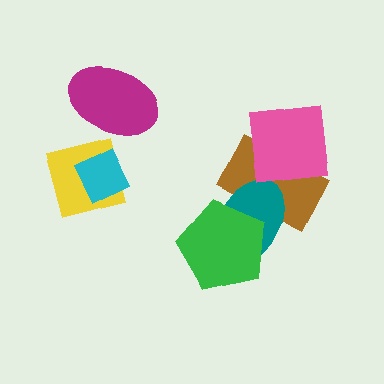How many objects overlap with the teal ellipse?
2 objects overlap with the teal ellipse.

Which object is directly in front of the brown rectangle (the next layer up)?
The teal ellipse is directly in front of the brown rectangle.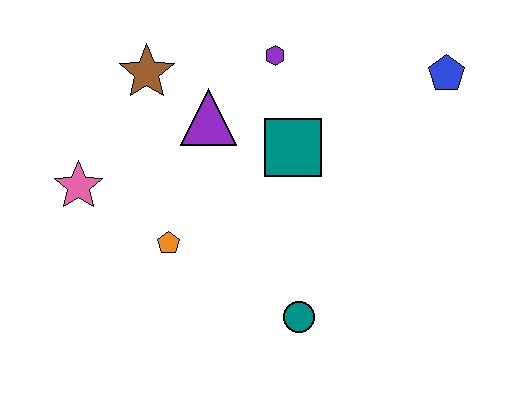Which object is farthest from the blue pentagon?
The pink star is farthest from the blue pentagon.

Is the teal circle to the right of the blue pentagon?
No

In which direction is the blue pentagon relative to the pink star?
The blue pentagon is to the right of the pink star.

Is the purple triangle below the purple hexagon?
Yes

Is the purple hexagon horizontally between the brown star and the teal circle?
Yes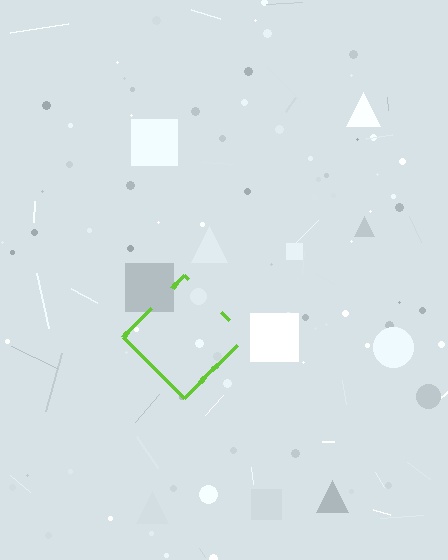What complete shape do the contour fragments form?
The contour fragments form a diamond.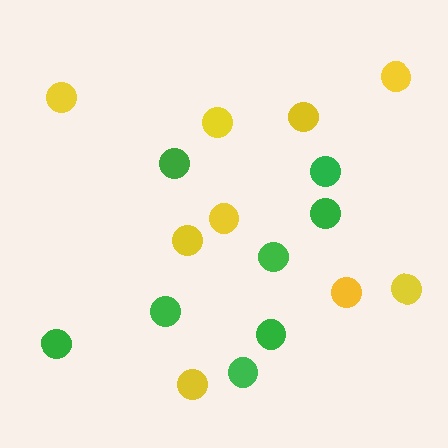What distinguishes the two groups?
There are 2 groups: one group of green circles (8) and one group of yellow circles (9).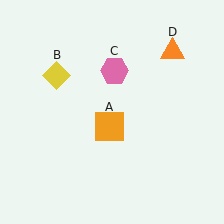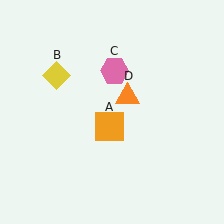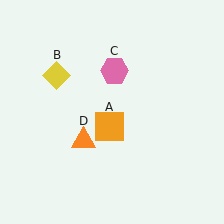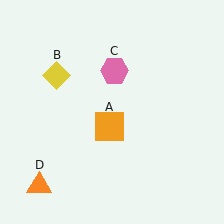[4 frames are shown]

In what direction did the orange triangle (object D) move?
The orange triangle (object D) moved down and to the left.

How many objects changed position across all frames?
1 object changed position: orange triangle (object D).